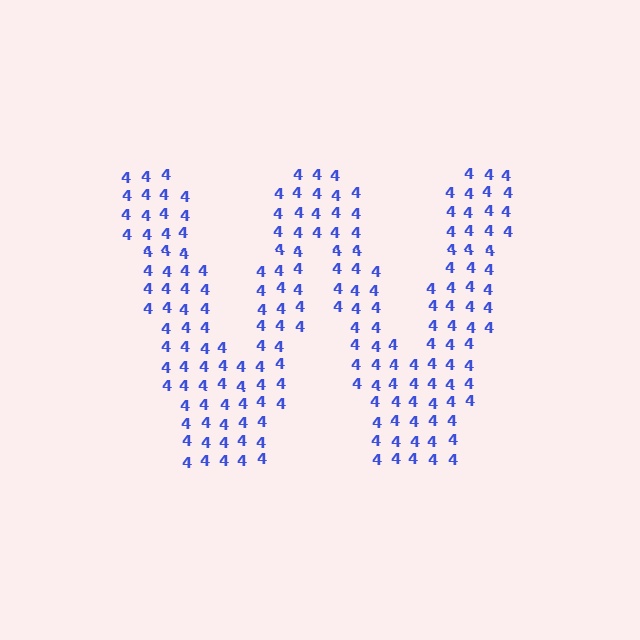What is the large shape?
The large shape is the letter W.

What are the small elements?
The small elements are digit 4's.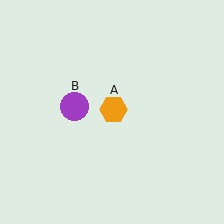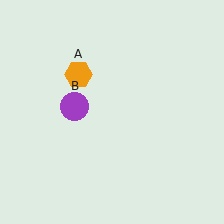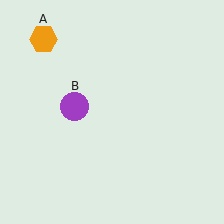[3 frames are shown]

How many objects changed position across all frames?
1 object changed position: orange hexagon (object A).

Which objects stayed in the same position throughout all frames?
Purple circle (object B) remained stationary.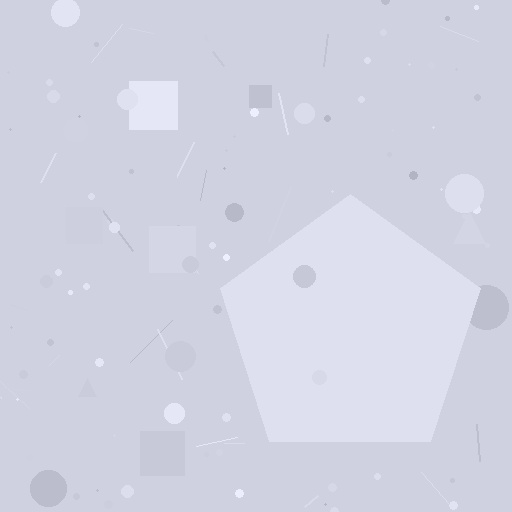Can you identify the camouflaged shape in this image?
The camouflaged shape is a pentagon.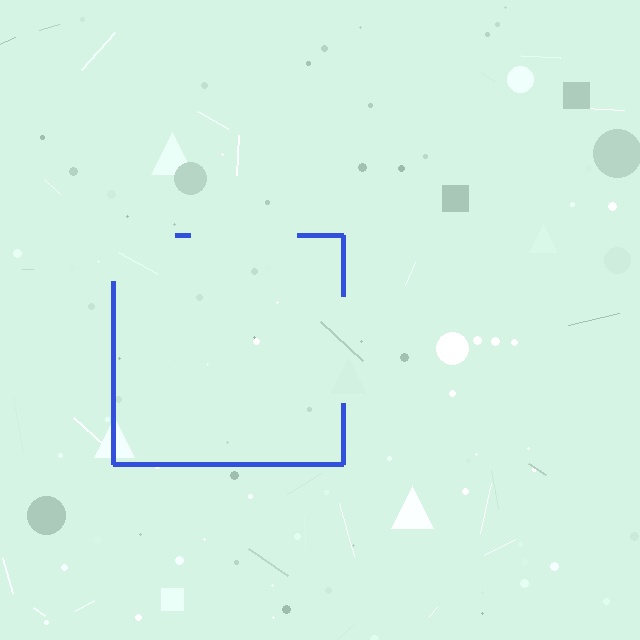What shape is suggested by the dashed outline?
The dashed outline suggests a square.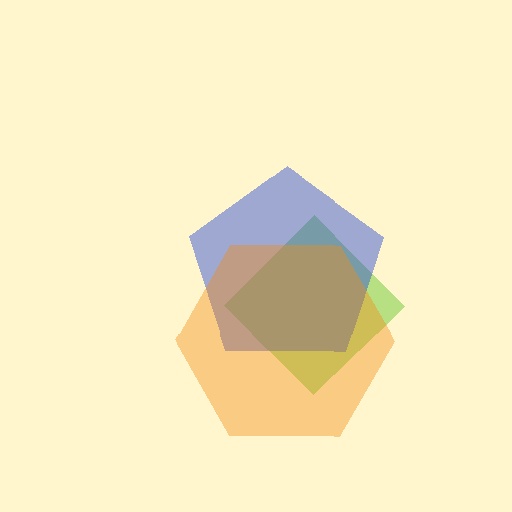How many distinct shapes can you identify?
There are 3 distinct shapes: a lime diamond, a blue pentagon, an orange hexagon.